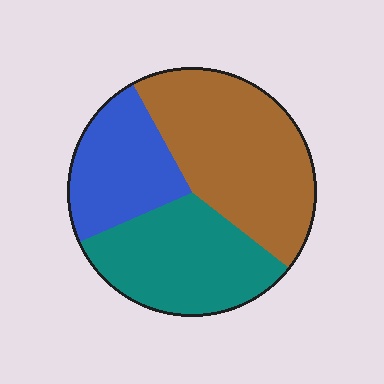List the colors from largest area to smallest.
From largest to smallest: brown, teal, blue.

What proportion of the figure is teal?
Teal covers around 35% of the figure.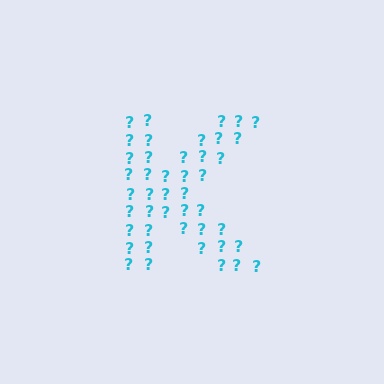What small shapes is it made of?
It is made of small question marks.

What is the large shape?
The large shape is the letter K.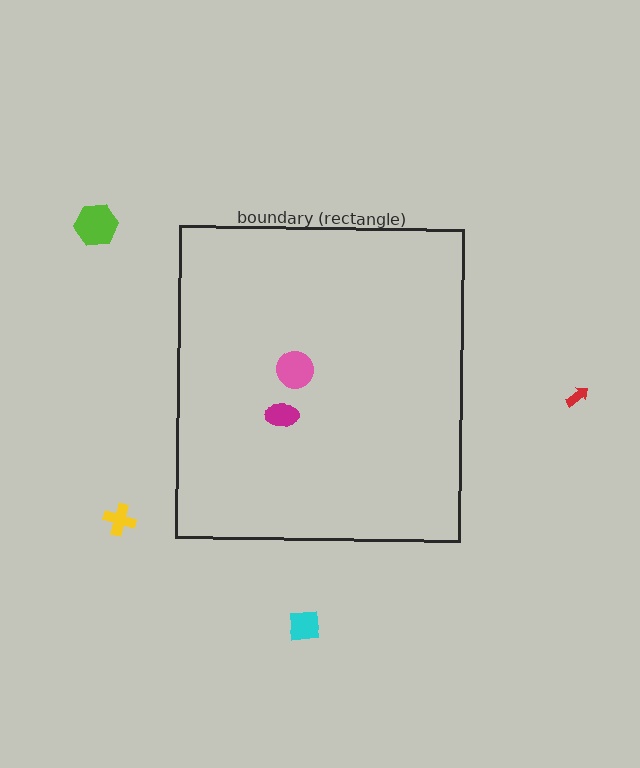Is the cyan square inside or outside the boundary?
Outside.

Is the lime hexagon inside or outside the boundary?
Outside.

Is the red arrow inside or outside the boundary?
Outside.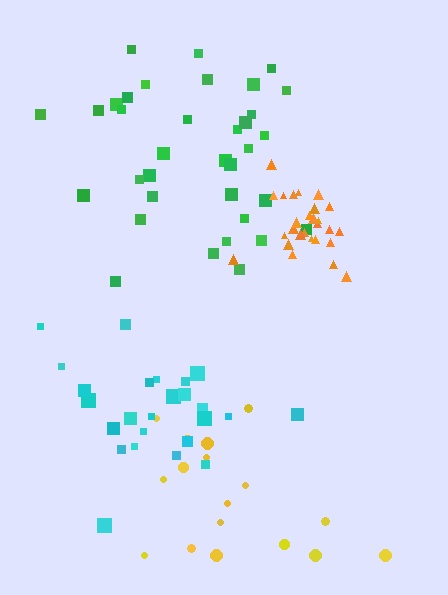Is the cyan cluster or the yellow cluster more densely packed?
Cyan.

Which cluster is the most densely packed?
Orange.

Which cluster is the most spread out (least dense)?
Yellow.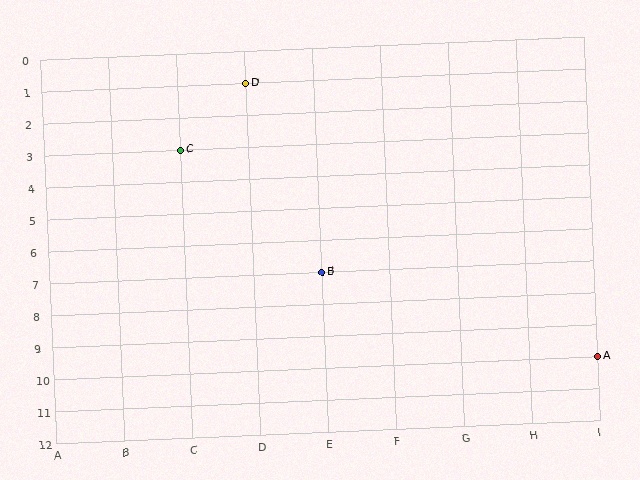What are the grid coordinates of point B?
Point B is at grid coordinates (E, 7).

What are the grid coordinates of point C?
Point C is at grid coordinates (C, 3).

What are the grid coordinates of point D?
Point D is at grid coordinates (D, 1).